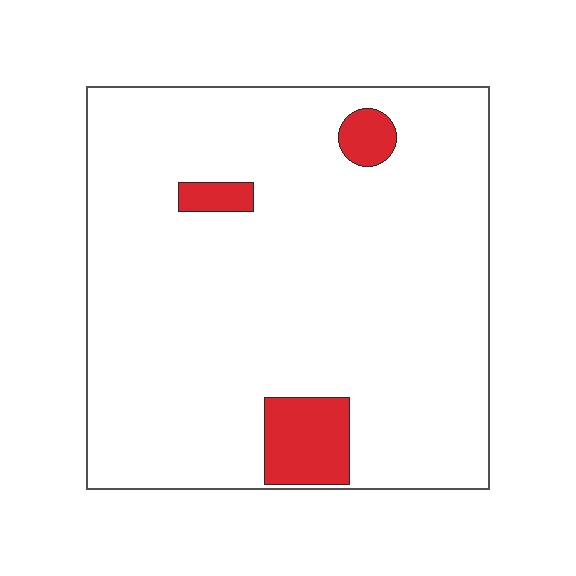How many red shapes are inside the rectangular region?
3.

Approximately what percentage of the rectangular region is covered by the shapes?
Approximately 10%.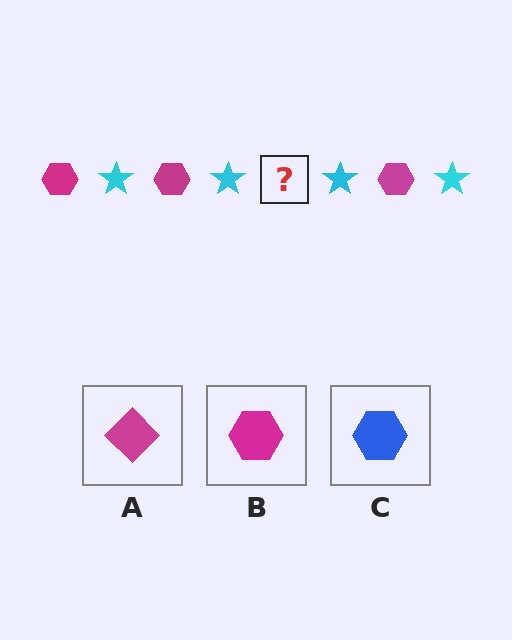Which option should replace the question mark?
Option B.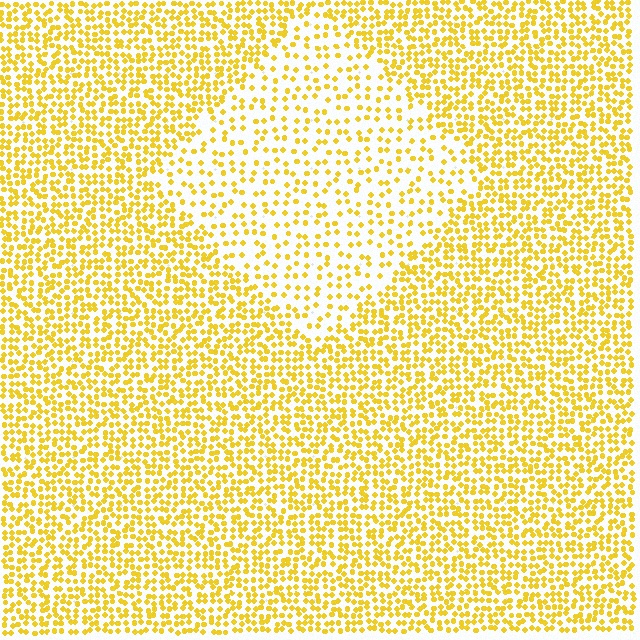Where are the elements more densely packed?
The elements are more densely packed outside the diamond boundary.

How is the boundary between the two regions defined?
The boundary is defined by a change in element density (approximately 2.1x ratio). All elements are the same color, size, and shape.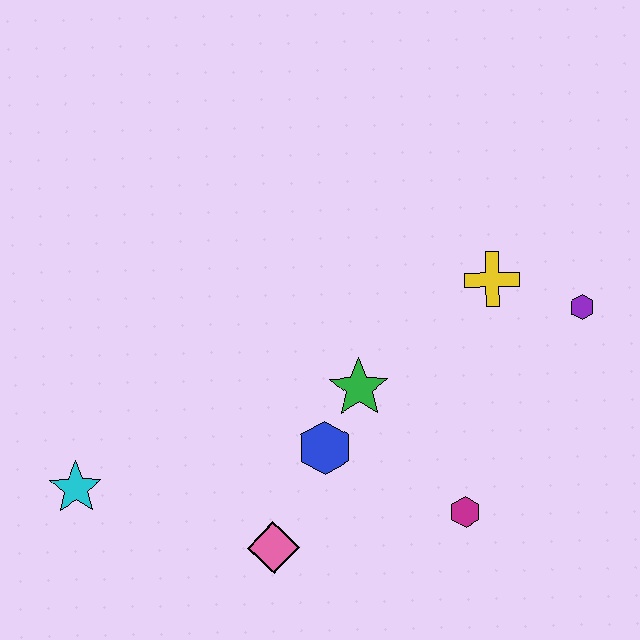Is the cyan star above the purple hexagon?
No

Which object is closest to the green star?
The blue hexagon is closest to the green star.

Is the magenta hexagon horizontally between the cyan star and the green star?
No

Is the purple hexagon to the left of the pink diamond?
No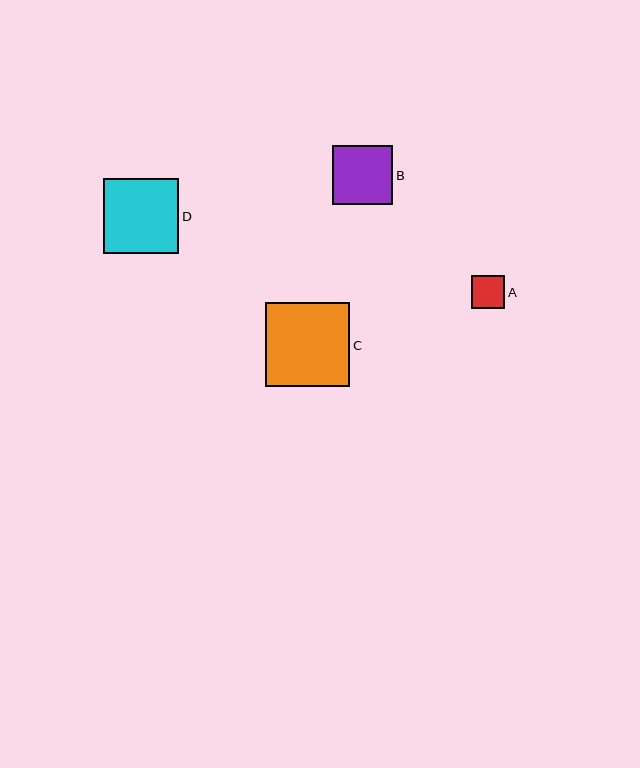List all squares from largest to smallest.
From largest to smallest: C, D, B, A.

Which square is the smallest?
Square A is the smallest with a size of approximately 33 pixels.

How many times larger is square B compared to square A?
Square B is approximately 1.8 times the size of square A.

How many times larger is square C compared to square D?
Square C is approximately 1.1 times the size of square D.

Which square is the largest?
Square C is the largest with a size of approximately 84 pixels.